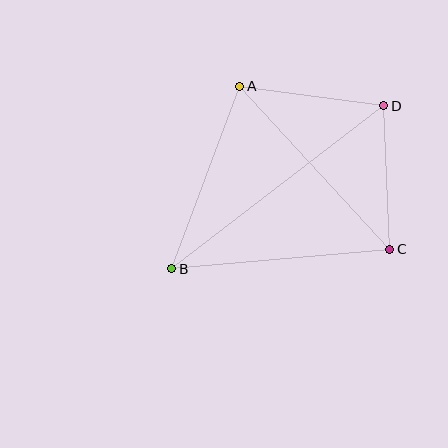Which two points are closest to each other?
Points C and D are closest to each other.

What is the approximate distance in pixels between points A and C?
The distance between A and C is approximately 221 pixels.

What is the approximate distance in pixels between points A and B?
The distance between A and B is approximately 195 pixels.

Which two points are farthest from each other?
Points B and D are farthest from each other.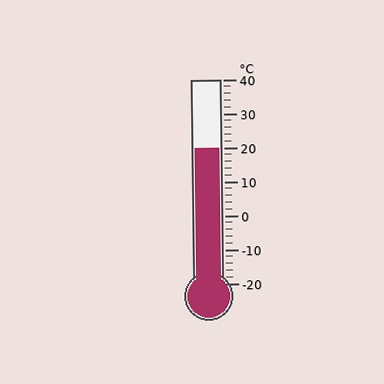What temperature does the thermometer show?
The thermometer shows approximately 20°C.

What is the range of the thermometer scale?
The thermometer scale ranges from -20°C to 40°C.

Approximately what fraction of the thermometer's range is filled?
The thermometer is filled to approximately 65% of its range.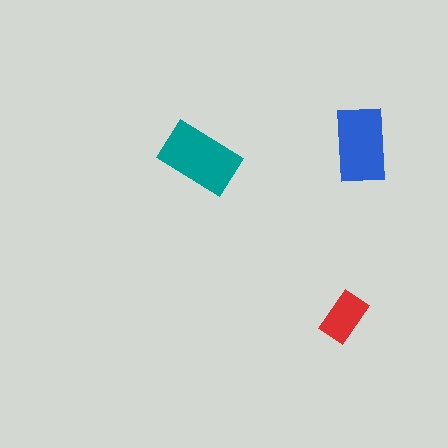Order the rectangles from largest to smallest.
the teal one, the blue one, the red one.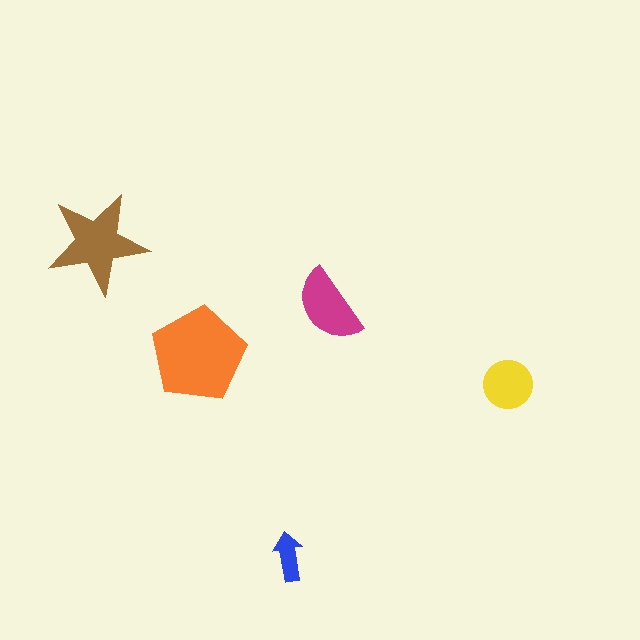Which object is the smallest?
The blue arrow.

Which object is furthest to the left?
The brown star is leftmost.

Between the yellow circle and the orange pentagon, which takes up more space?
The orange pentagon.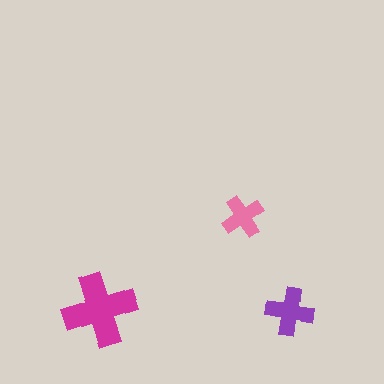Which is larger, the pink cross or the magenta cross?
The magenta one.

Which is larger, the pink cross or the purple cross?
The purple one.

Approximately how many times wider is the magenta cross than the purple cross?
About 1.5 times wider.